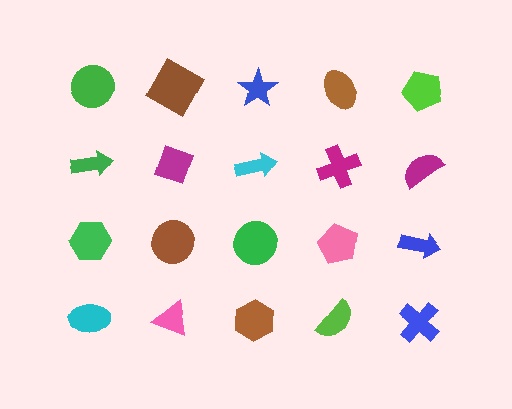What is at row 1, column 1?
A green circle.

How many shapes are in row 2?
5 shapes.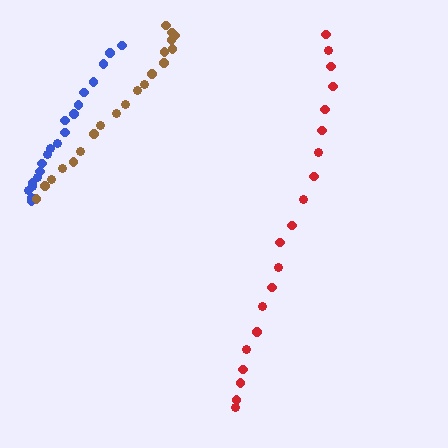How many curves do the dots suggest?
There are 3 distinct paths.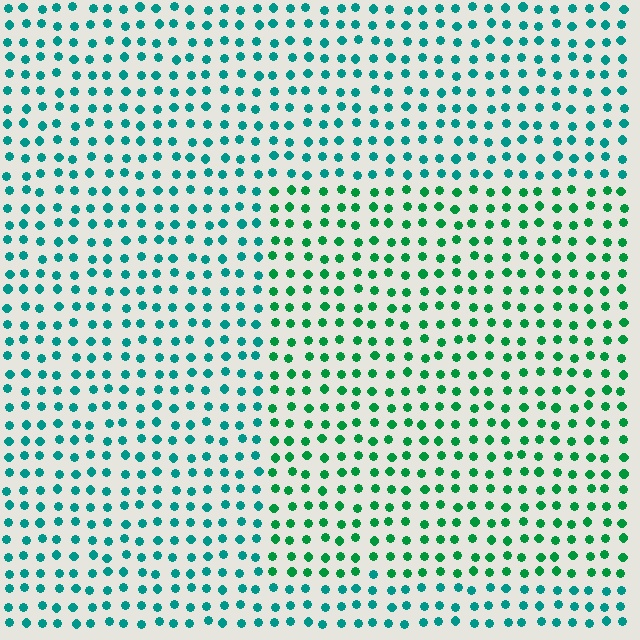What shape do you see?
I see a rectangle.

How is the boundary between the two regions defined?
The boundary is defined purely by a slight shift in hue (about 31 degrees). Spacing, size, and orientation are identical on both sides.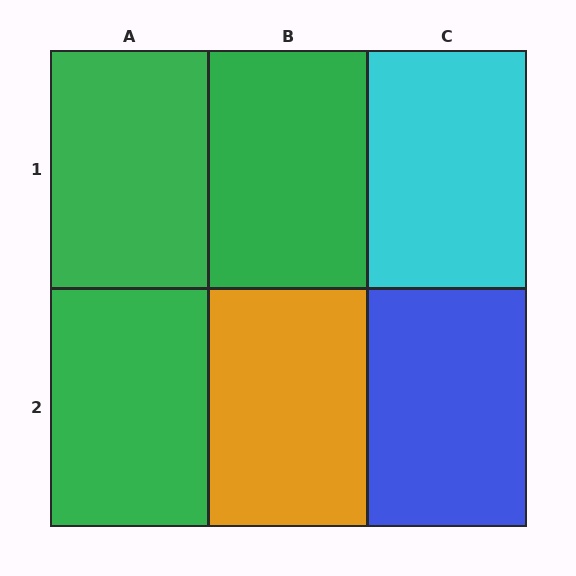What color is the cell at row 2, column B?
Orange.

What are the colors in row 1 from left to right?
Green, green, cyan.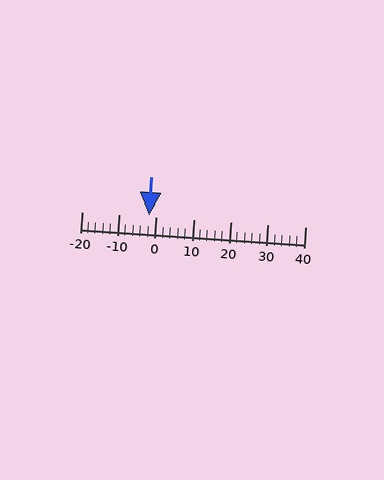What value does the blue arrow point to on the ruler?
The blue arrow points to approximately -2.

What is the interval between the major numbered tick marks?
The major tick marks are spaced 10 units apart.